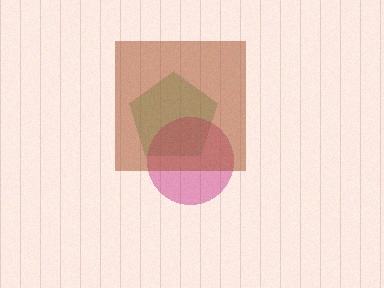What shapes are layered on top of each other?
The layered shapes are: a green pentagon, a magenta circle, a brown square.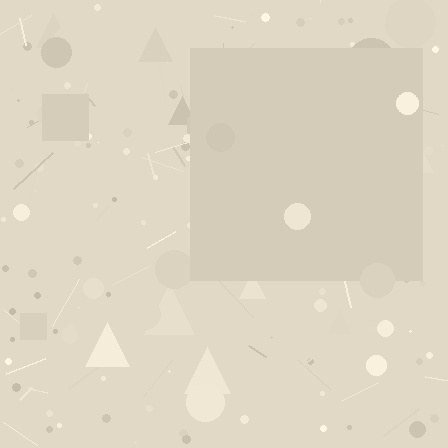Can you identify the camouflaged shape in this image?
The camouflaged shape is a square.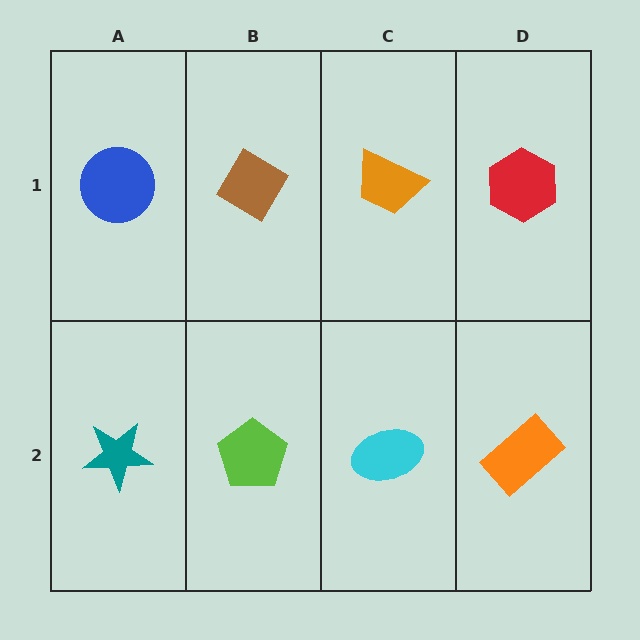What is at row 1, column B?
A brown diamond.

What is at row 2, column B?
A lime pentagon.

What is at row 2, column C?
A cyan ellipse.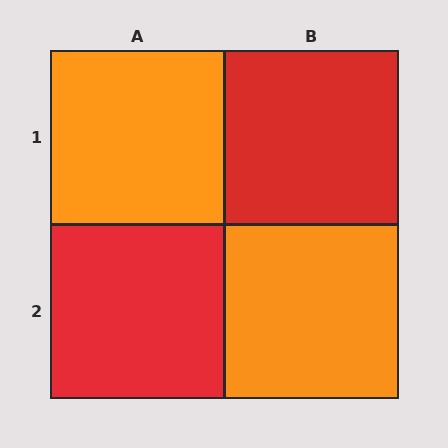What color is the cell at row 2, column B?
Orange.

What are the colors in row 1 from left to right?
Orange, red.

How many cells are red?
2 cells are red.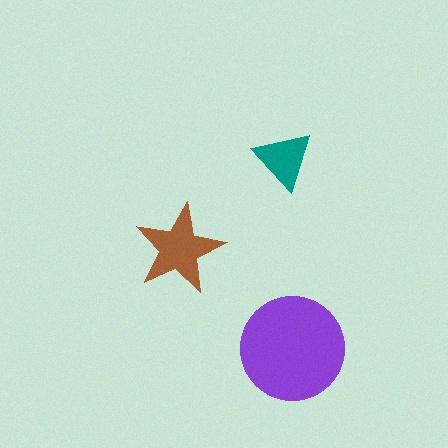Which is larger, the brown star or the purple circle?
The purple circle.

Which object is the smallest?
The teal triangle.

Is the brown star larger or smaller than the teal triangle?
Larger.